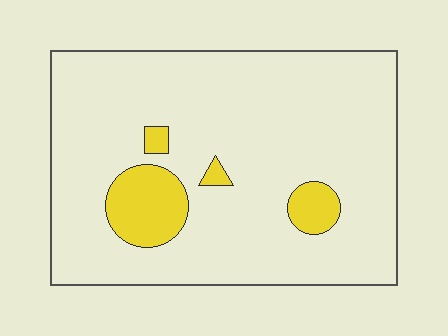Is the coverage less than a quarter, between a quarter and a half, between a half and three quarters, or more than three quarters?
Less than a quarter.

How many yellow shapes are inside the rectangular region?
4.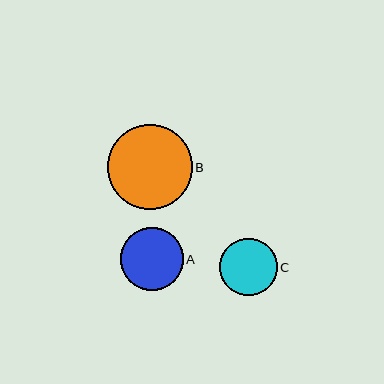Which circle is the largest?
Circle B is the largest with a size of approximately 85 pixels.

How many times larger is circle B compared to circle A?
Circle B is approximately 1.4 times the size of circle A.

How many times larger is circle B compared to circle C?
Circle B is approximately 1.5 times the size of circle C.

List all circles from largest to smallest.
From largest to smallest: B, A, C.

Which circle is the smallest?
Circle C is the smallest with a size of approximately 58 pixels.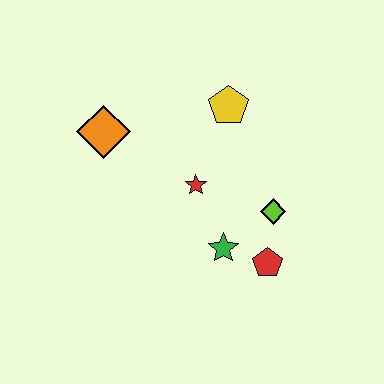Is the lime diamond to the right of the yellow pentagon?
Yes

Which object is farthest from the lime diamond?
The orange diamond is farthest from the lime diamond.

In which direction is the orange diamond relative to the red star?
The orange diamond is to the left of the red star.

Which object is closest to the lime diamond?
The red pentagon is closest to the lime diamond.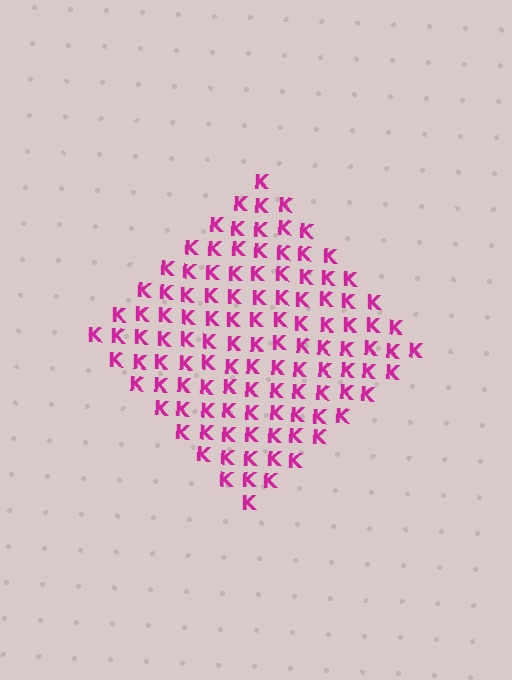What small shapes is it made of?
It is made of small letter K's.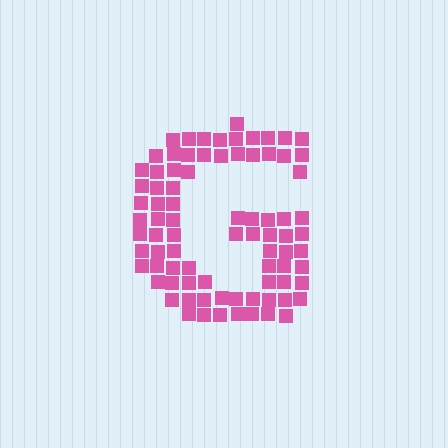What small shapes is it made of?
It is made of small squares.